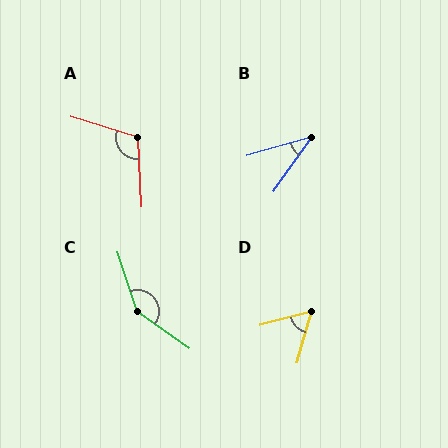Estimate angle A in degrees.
Approximately 110 degrees.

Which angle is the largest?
C, at approximately 143 degrees.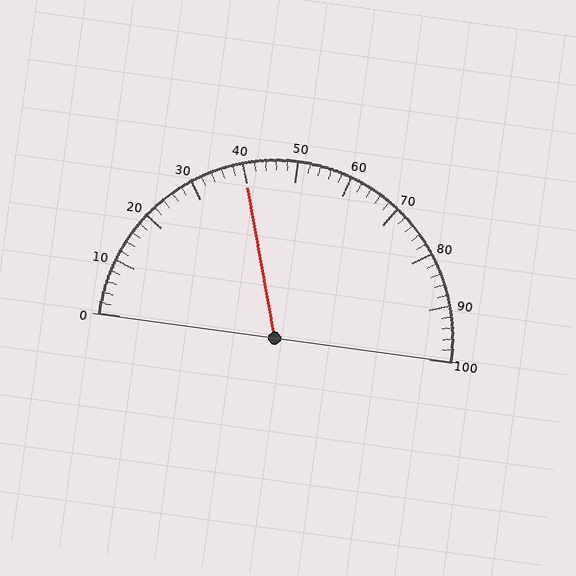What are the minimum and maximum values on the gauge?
The gauge ranges from 0 to 100.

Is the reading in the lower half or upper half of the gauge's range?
The reading is in the lower half of the range (0 to 100).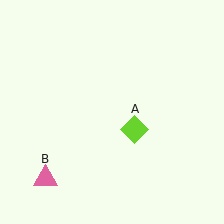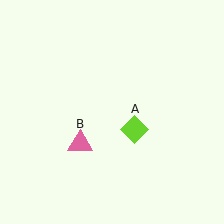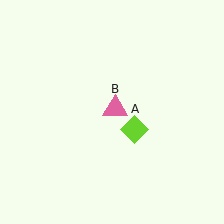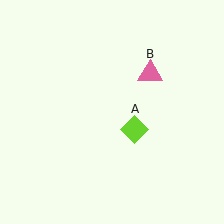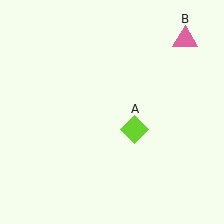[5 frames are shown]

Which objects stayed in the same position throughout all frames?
Lime diamond (object A) remained stationary.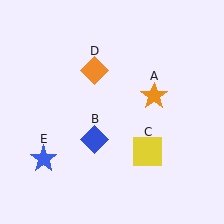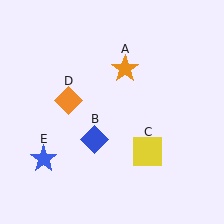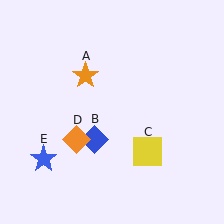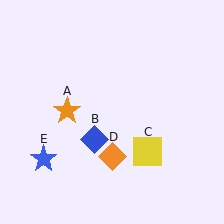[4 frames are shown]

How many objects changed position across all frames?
2 objects changed position: orange star (object A), orange diamond (object D).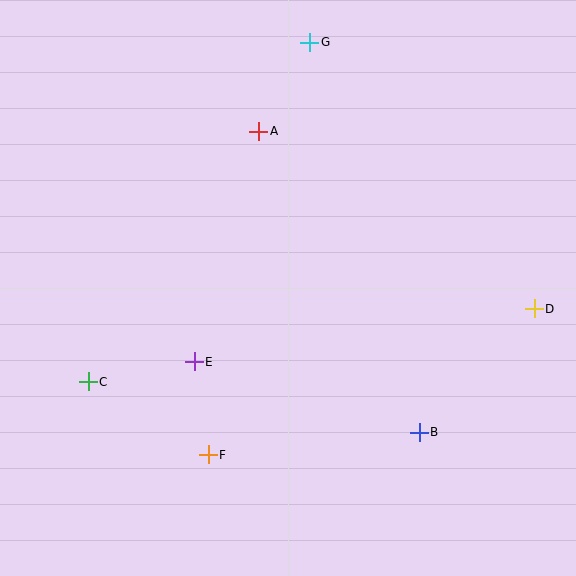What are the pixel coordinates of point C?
Point C is at (88, 382).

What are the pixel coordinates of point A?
Point A is at (259, 131).